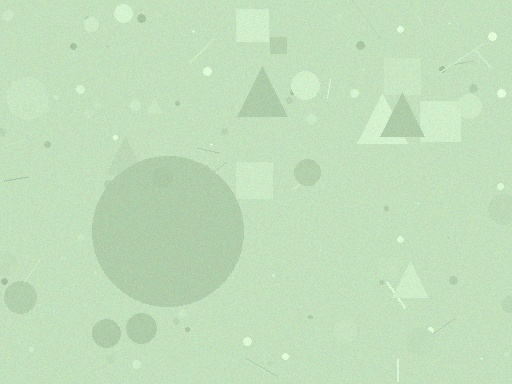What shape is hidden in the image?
A circle is hidden in the image.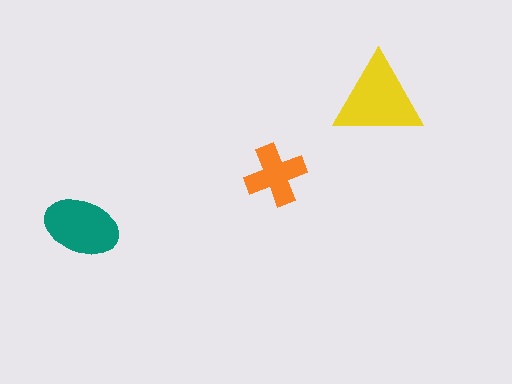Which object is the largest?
The yellow triangle.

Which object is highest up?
The yellow triangle is topmost.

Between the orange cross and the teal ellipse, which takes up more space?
The teal ellipse.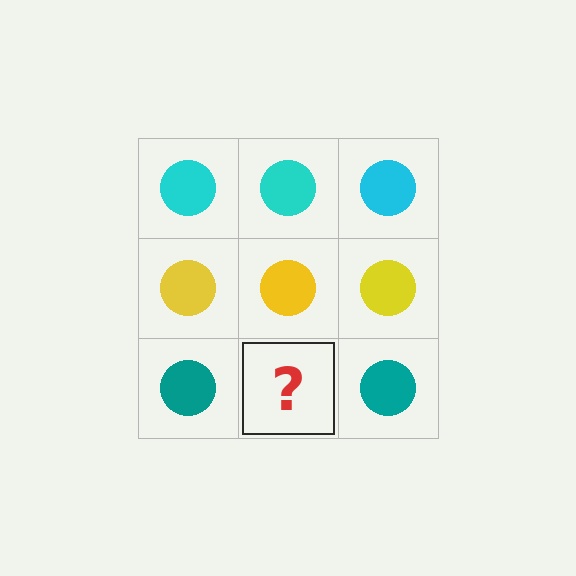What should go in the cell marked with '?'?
The missing cell should contain a teal circle.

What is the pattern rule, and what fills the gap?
The rule is that each row has a consistent color. The gap should be filled with a teal circle.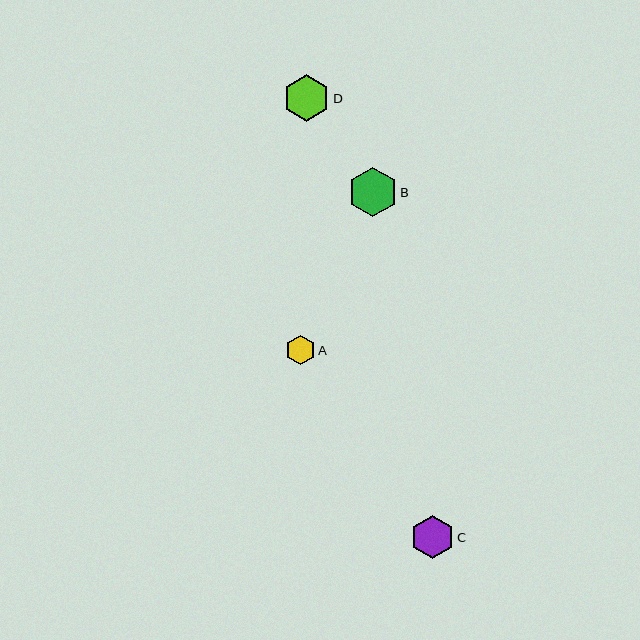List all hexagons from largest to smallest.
From largest to smallest: B, D, C, A.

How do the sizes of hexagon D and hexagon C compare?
Hexagon D and hexagon C are approximately the same size.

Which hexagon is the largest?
Hexagon B is the largest with a size of approximately 49 pixels.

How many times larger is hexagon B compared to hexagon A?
Hexagon B is approximately 1.7 times the size of hexagon A.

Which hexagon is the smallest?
Hexagon A is the smallest with a size of approximately 29 pixels.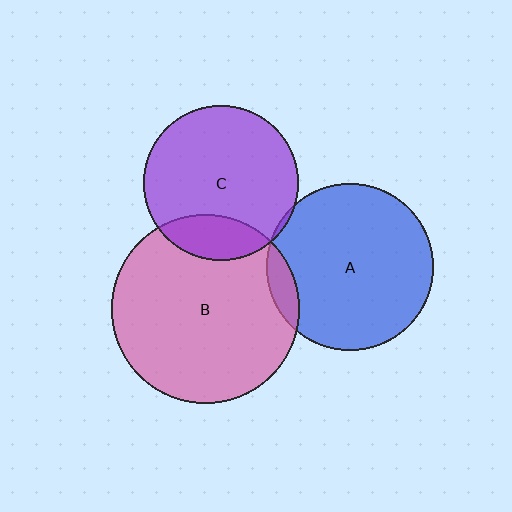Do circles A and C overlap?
Yes.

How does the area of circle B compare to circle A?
Approximately 1.3 times.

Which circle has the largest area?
Circle B (pink).